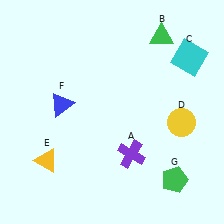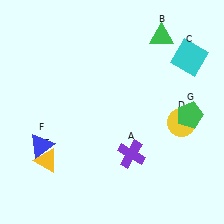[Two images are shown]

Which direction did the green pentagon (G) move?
The green pentagon (G) moved up.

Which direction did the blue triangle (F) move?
The blue triangle (F) moved down.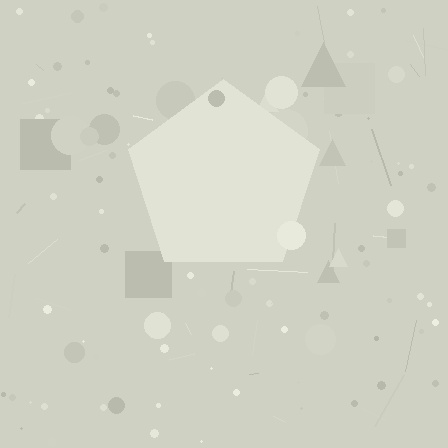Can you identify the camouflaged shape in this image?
The camouflaged shape is a pentagon.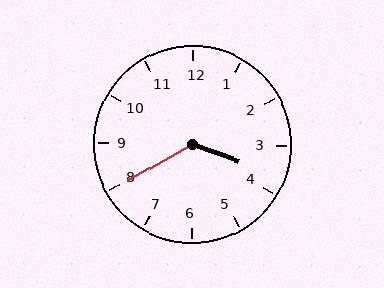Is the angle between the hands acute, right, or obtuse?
It is obtuse.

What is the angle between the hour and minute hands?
Approximately 130 degrees.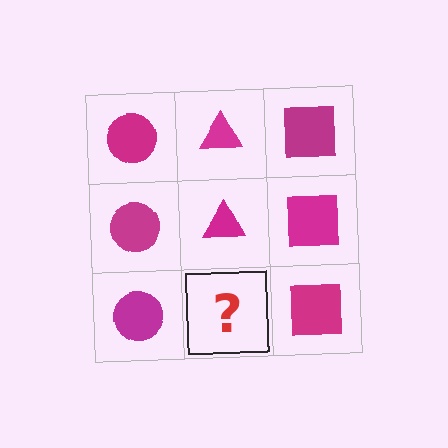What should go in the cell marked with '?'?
The missing cell should contain a magenta triangle.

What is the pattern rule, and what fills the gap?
The rule is that each column has a consistent shape. The gap should be filled with a magenta triangle.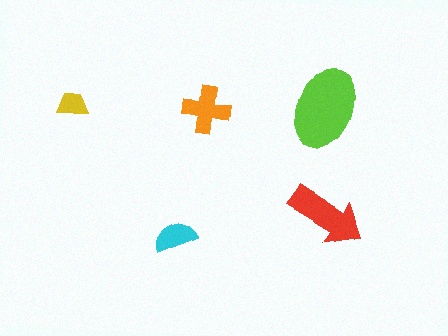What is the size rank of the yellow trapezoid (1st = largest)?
5th.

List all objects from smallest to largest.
The yellow trapezoid, the cyan semicircle, the orange cross, the red arrow, the lime ellipse.